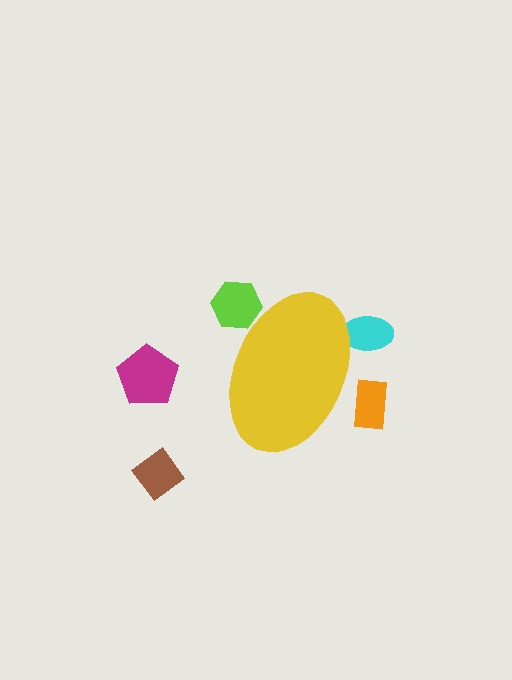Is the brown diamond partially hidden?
No, the brown diamond is fully visible.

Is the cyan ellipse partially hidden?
Yes, the cyan ellipse is partially hidden behind the yellow ellipse.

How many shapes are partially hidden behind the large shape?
3 shapes are partially hidden.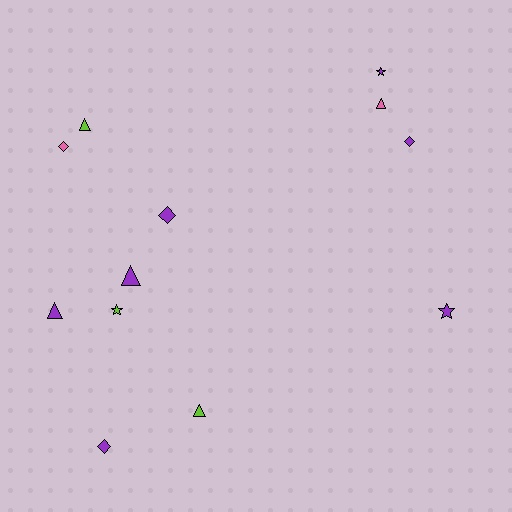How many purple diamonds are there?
There are 3 purple diamonds.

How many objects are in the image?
There are 12 objects.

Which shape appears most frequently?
Triangle, with 5 objects.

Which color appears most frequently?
Purple, with 7 objects.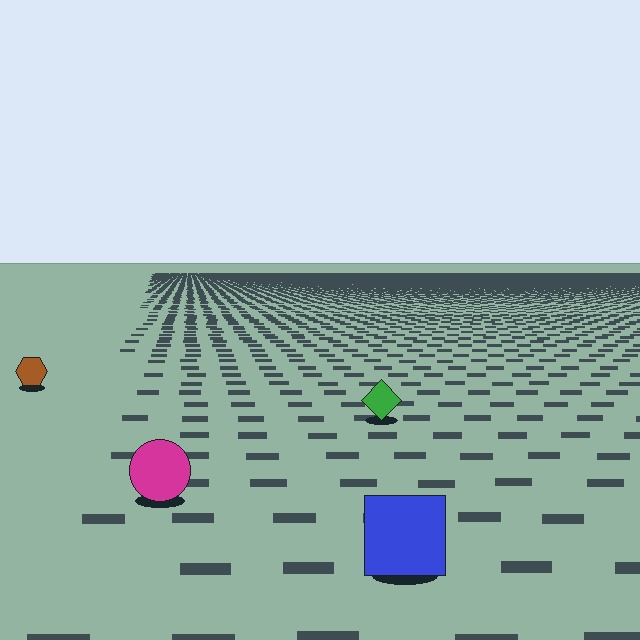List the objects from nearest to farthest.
From nearest to farthest: the blue square, the magenta circle, the green diamond, the brown hexagon.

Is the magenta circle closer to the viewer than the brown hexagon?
Yes. The magenta circle is closer — you can tell from the texture gradient: the ground texture is coarser near it.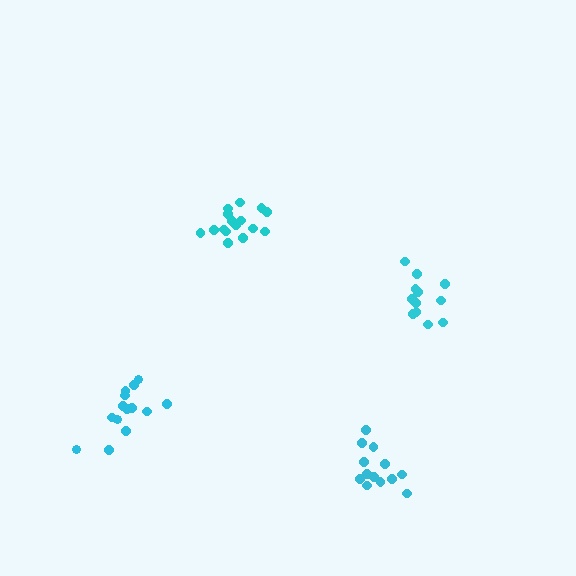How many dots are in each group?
Group 1: 12 dots, Group 2: 13 dots, Group 3: 14 dots, Group 4: 16 dots (55 total).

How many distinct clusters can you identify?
There are 4 distinct clusters.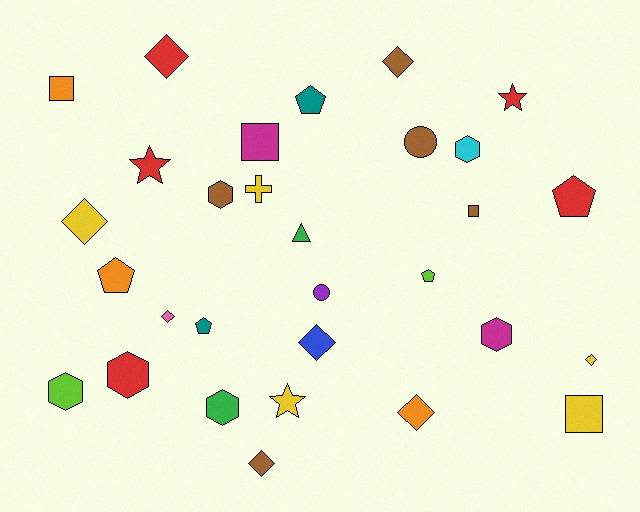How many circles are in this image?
There are 2 circles.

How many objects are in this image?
There are 30 objects.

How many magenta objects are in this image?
There are 2 magenta objects.